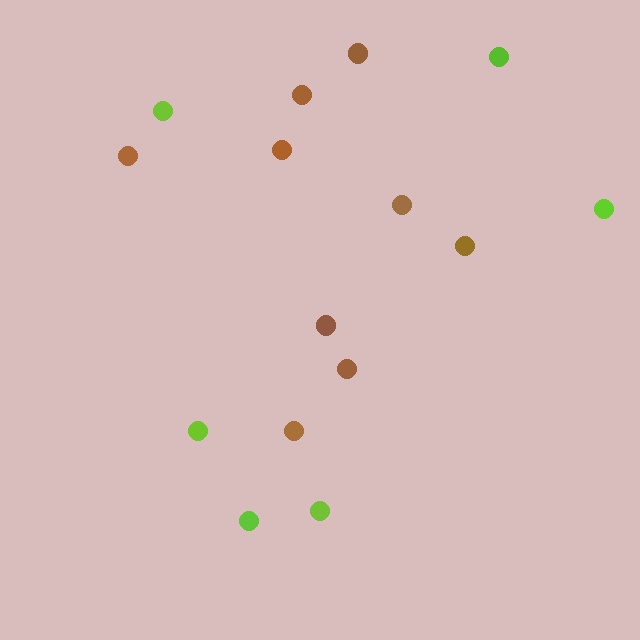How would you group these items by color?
There are 2 groups: one group of brown circles (9) and one group of lime circles (6).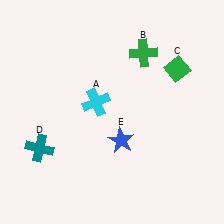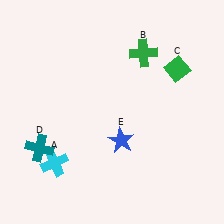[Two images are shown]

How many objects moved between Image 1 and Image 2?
1 object moved between the two images.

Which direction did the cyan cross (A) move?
The cyan cross (A) moved down.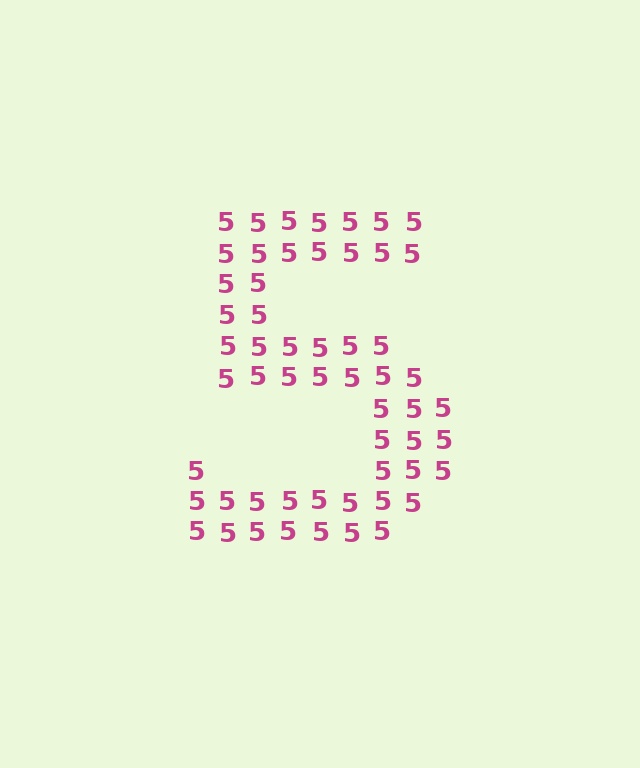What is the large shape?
The large shape is the digit 5.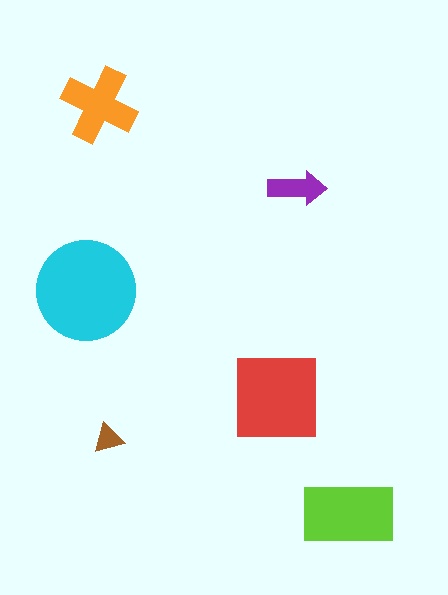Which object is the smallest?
The brown triangle.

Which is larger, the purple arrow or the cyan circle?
The cyan circle.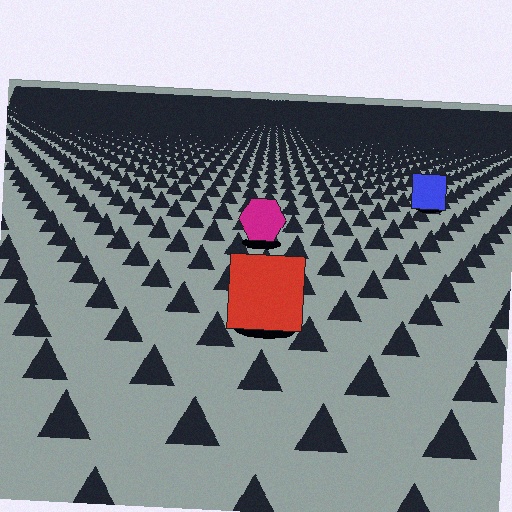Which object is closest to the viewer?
The red square is closest. The texture marks near it are larger and more spread out.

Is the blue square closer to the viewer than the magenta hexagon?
No. The magenta hexagon is closer — you can tell from the texture gradient: the ground texture is coarser near it.